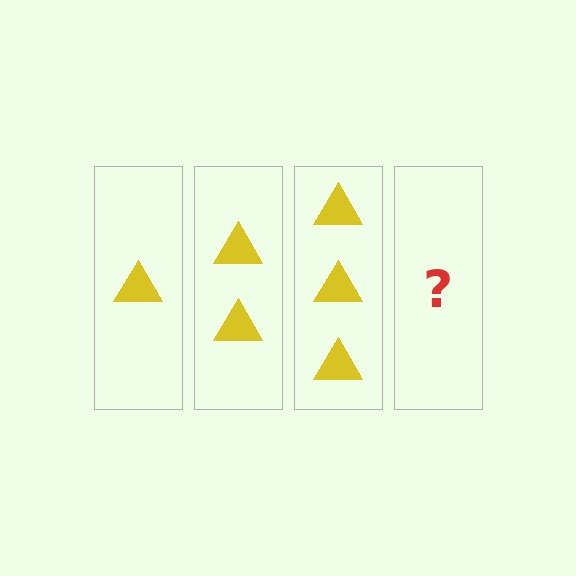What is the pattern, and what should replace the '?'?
The pattern is that each step adds one more triangle. The '?' should be 4 triangles.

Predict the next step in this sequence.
The next step is 4 triangles.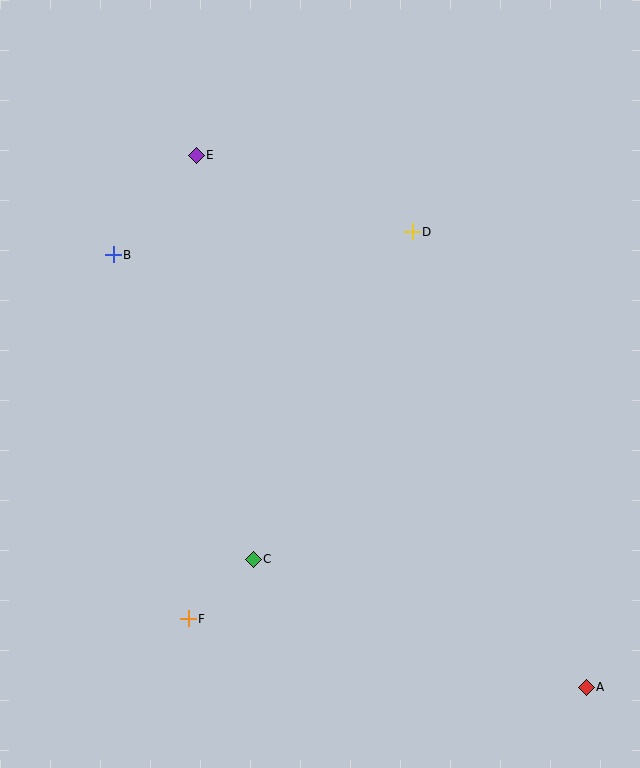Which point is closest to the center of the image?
Point D at (412, 232) is closest to the center.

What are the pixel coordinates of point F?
Point F is at (188, 619).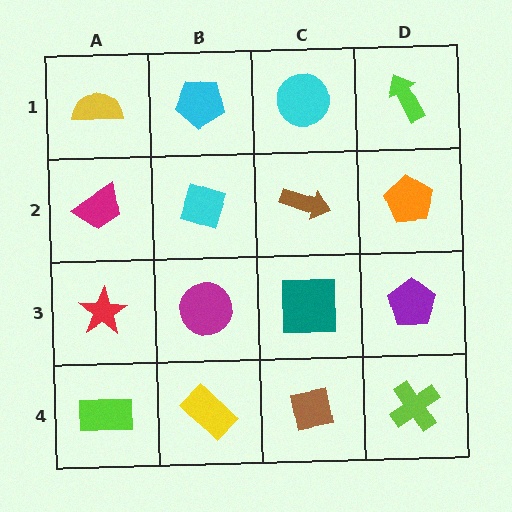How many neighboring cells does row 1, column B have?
3.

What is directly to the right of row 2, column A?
A cyan diamond.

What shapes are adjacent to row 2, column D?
A lime arrow (row 1, column D), a purple pentagon (row 3, column D), a brown arrow (row 2, column C).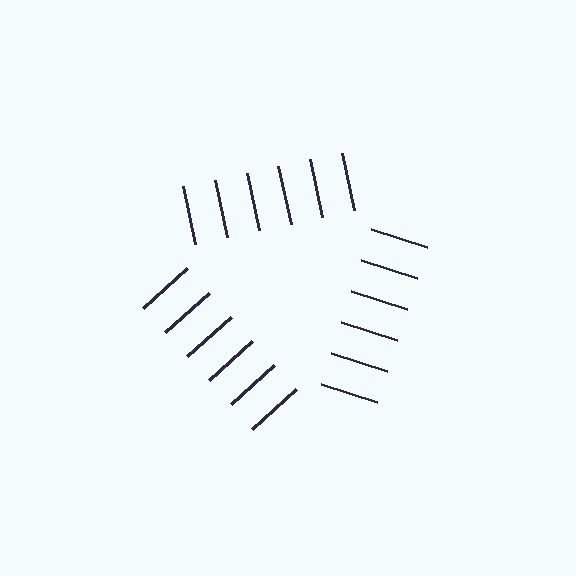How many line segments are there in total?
18 — 6 along each of the 3 edges.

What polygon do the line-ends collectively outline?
An illusory triangle — the line segments terminate on its edges but no continuous stroke is drawn.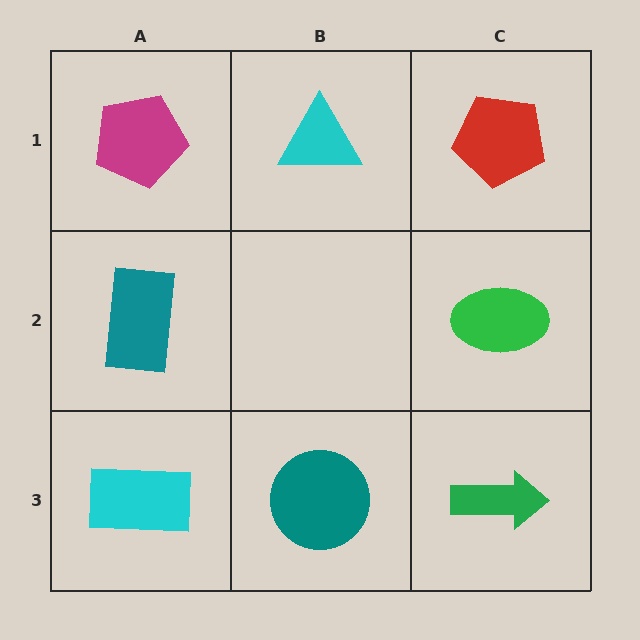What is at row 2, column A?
A teal rectangle.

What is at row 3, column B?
A teal circle.